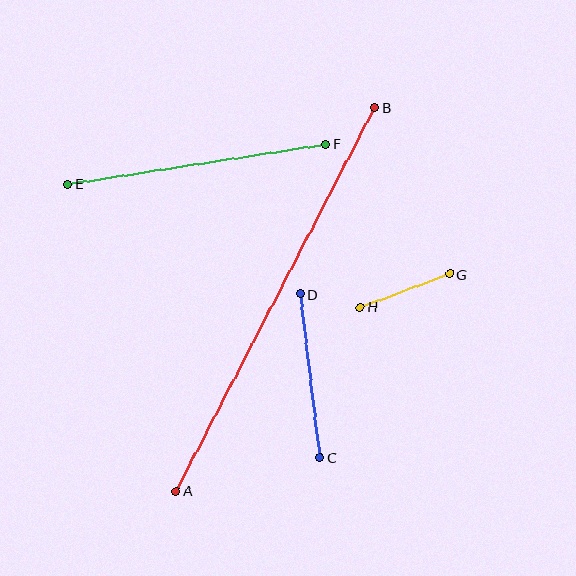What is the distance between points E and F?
The distance is approximately 261 pixels.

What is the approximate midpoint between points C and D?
The midpoint is at approximately (310, 376) pixels.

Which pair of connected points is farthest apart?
Points A and B are farthest apart.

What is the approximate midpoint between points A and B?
The midpoint is at approximately (275, 299) pixels.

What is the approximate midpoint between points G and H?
The midpoint is at approximately (405, 291) pixels.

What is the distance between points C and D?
The distance is approximately 165 pixels.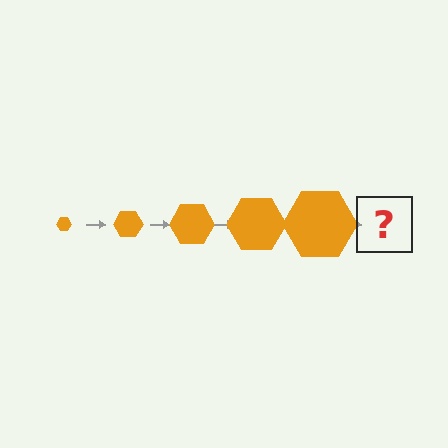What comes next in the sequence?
The next element should be an orange hexagon, larger than the previous one.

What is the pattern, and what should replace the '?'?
The pattern is that the hexagon gets progressively larger each step. The '?' should be an orange hexagon, larger than the previous one.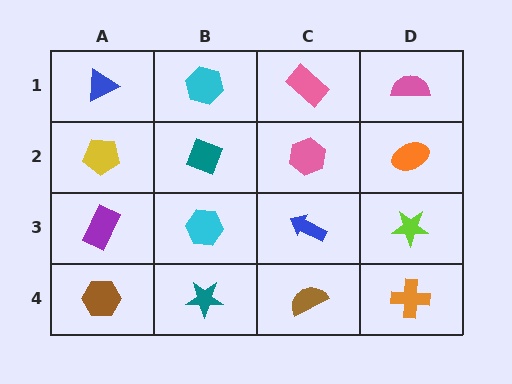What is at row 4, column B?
A teal star.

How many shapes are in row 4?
4 shapes.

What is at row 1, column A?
A blue triangle.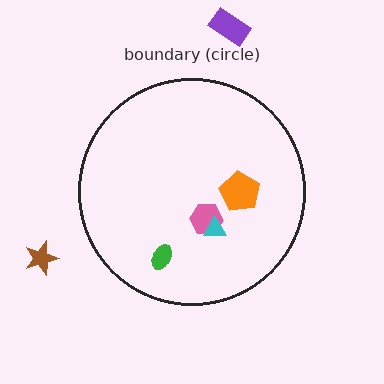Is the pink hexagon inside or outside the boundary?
Inside.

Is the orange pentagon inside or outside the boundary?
Inside.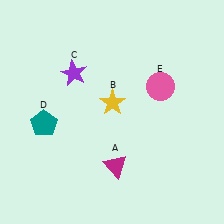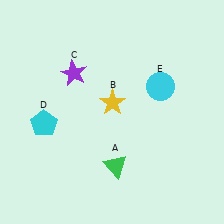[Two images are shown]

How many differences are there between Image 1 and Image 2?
There are 3 differences between the two images.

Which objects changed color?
A changed from magenta to green. D changed from teal to cyan. E changed from pink to cyan.